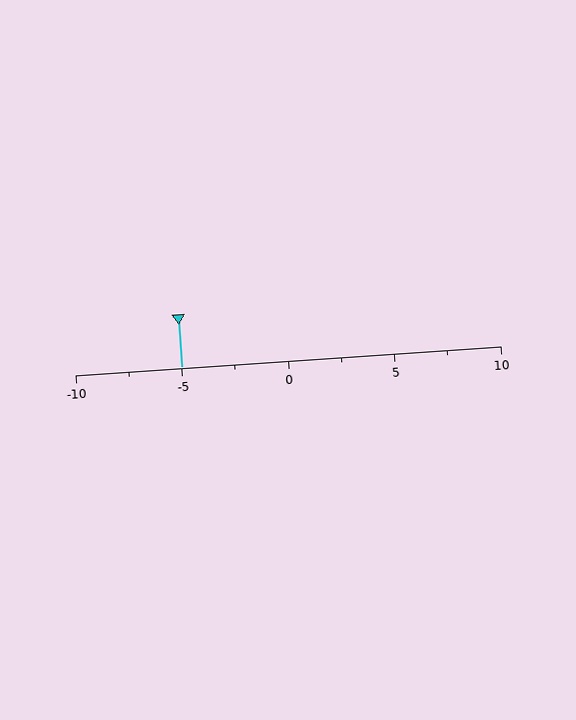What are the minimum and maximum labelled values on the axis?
The axis runs from -10 to 10.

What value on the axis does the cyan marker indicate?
The marker indicates approximately -5.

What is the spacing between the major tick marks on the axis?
The major ticks are spaced 5 apart.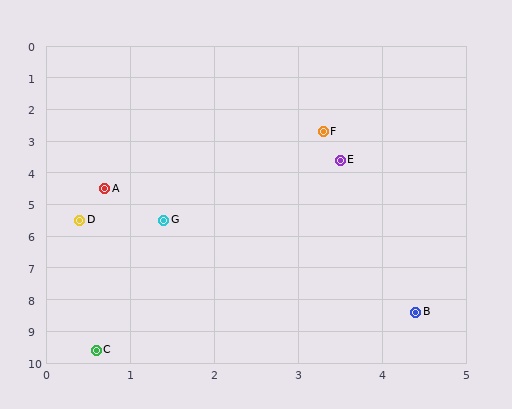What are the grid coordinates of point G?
Point G is at approximately (1.4, 5.5).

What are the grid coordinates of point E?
Point E is at approximately (3.5, 3.6).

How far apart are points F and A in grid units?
Points F and A are about 3.2 grid units apart.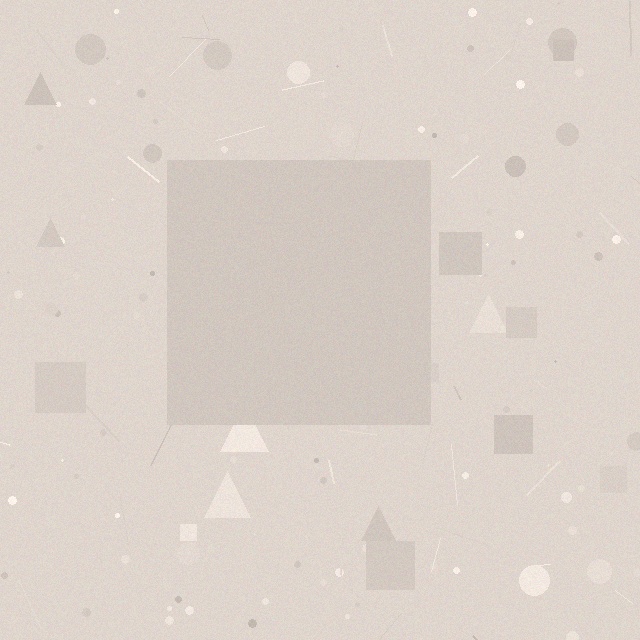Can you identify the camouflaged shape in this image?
The camouflaged shape is a square.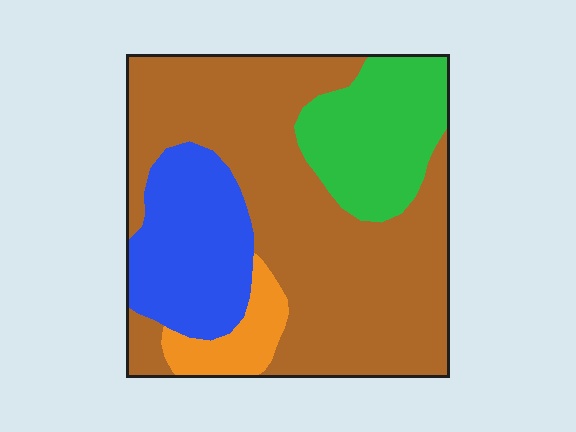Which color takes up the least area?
Orange, at roughly 5%.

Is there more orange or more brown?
Brown.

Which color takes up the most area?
Brown, at roughly 55%.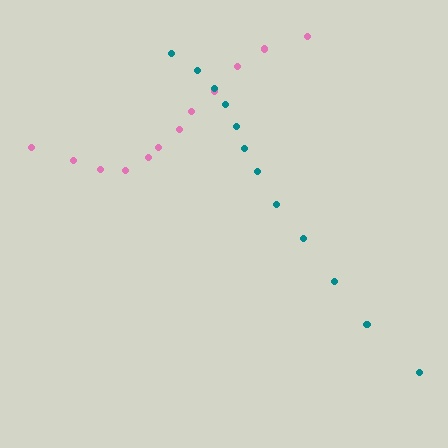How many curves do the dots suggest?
There are 2 distinct paths.